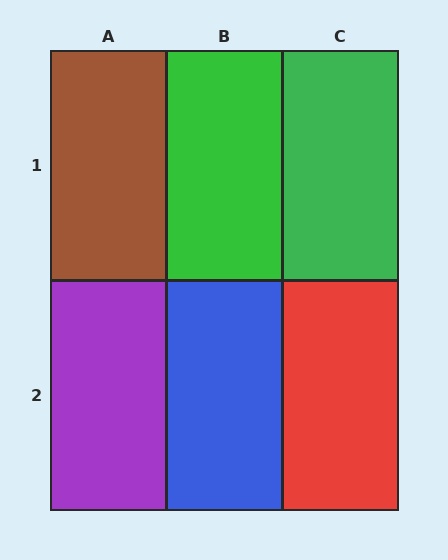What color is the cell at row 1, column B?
Green.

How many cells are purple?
1 cell is purple.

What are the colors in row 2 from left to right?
Purple, blue, red.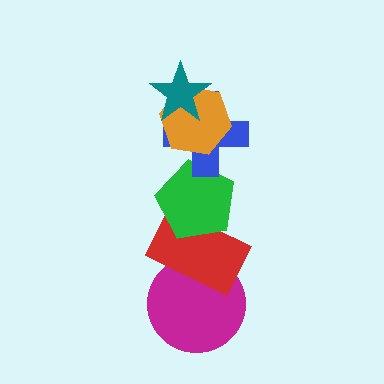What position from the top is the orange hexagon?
The orange hexagon is 2nd from the top.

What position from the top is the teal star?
The teal star is 1st from the top.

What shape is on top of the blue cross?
The orange hexagon is on top of the blue cross.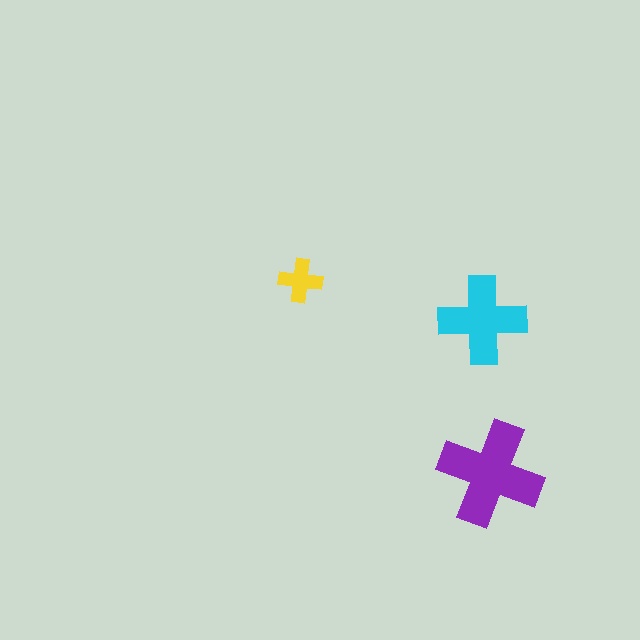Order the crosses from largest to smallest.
the purple one, the cyan one, the yellow one.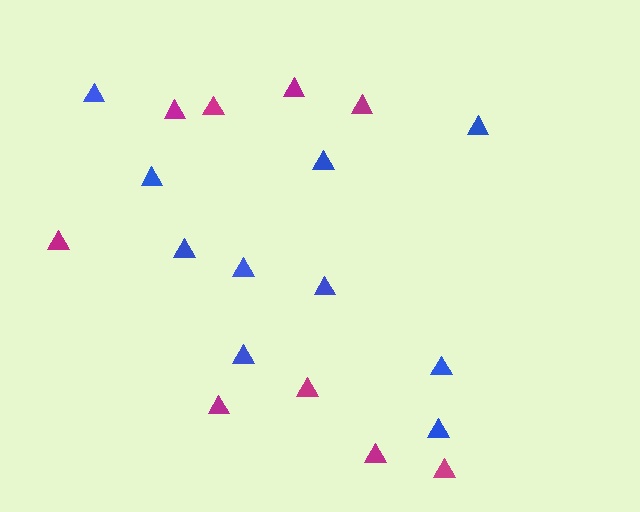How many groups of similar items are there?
There are 2 groups: one group of magenta triangles (9) and one group of blue triangles (10).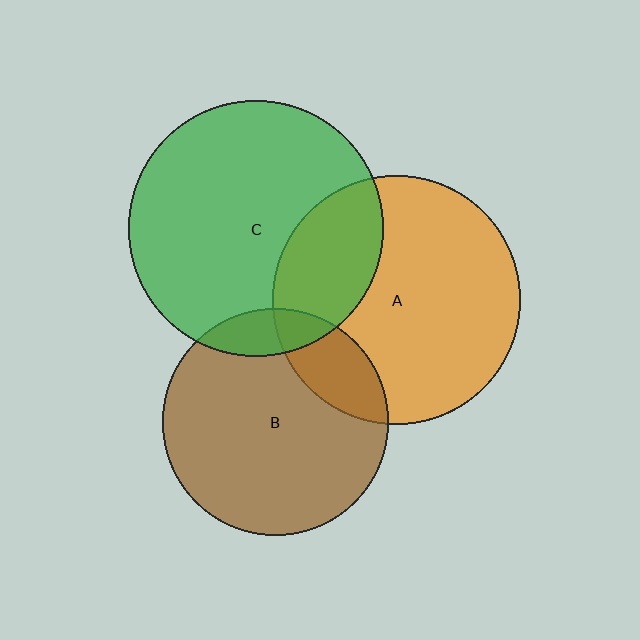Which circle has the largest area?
Circle C (green).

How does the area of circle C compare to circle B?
Approximately 1.3 times.